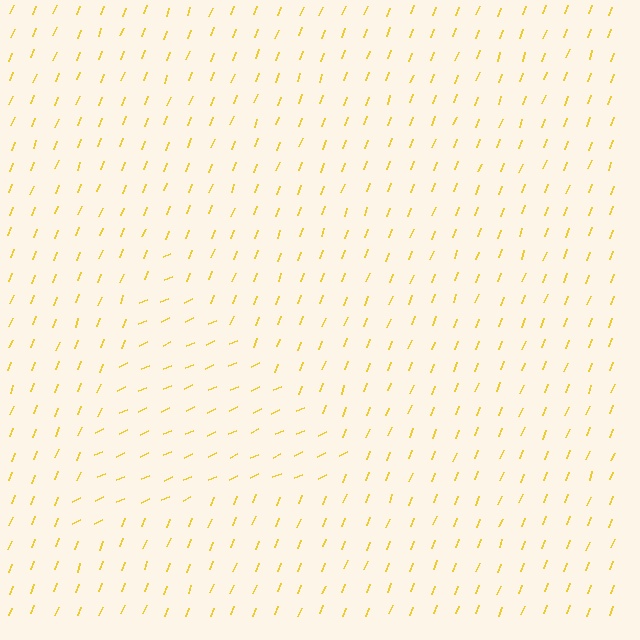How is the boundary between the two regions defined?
The boundary is defined purely by a change in line orientation (approximately 45 degrees difference). All lines are the same color and thickness.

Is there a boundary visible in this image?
Yes, there is a texture boundary formed by a change in line orientation.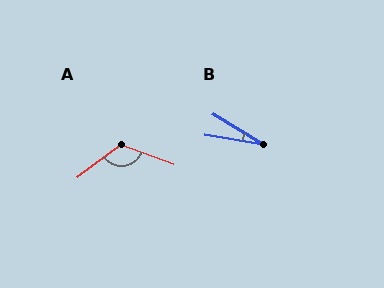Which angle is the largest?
A, at approximately 123 degrees.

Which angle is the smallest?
B, at approximately 22 degrees.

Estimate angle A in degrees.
Approximately 123 degrees.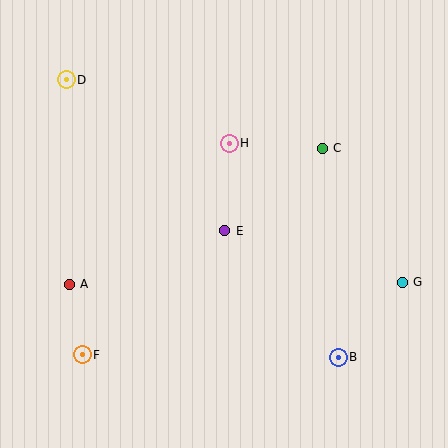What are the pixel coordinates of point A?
Point A is at (69, 284).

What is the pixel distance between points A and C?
The distance between A and C is 287 pixels.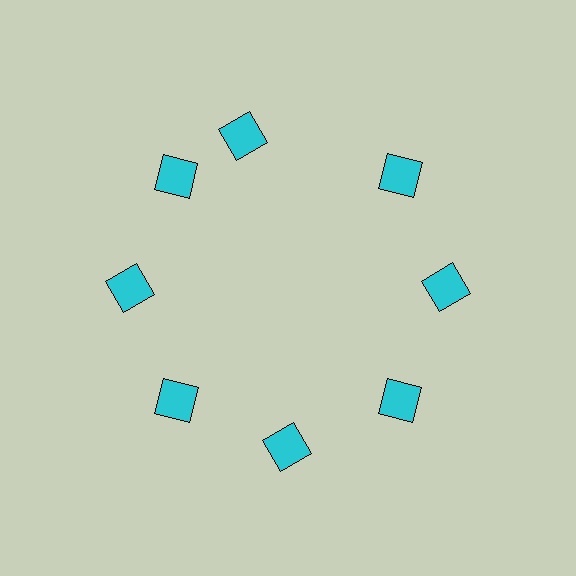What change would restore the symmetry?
The symmetry would be restored by rotating it back into even spacing with its neighbors so that all 8 squares sit at equal angles and equal distance from the center.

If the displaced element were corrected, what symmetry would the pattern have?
It would have 8-fold rotational symmetry — the pattern would map onto itself every 45 degrees.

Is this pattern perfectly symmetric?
No. The 8 cyan squares are arranged in a ring, but one element near the 12 o'clock position is rotated out of alignment along the ring, breaking the 8-fold rotational symmetry.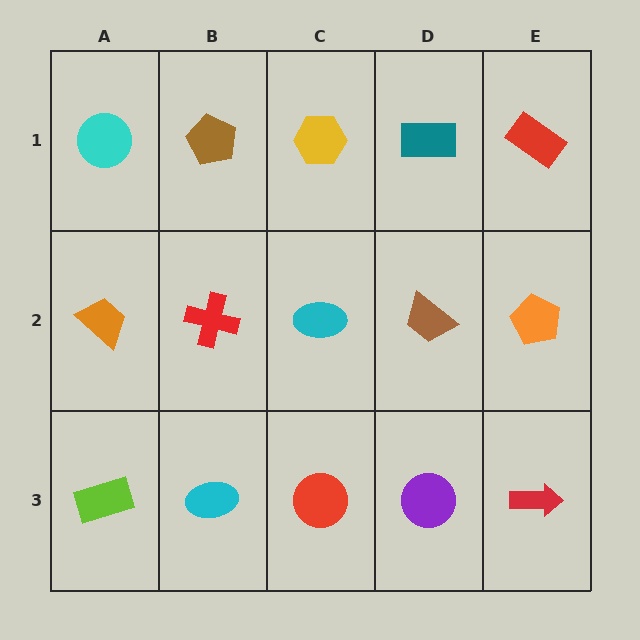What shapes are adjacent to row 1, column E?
An orange pentagon (row 2, column E), a teal rectangle (row 1, column D).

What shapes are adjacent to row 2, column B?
A brown pentagon (row 1, column B), a cyan ellipse (row 3, column B), an orange trapezoid (row 2, column A), a cyan ellipse (row 2, column C).